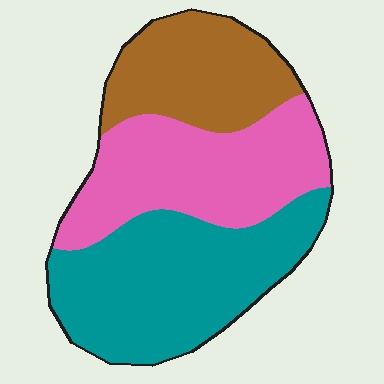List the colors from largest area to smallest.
From largest to smallest: teal, pink, brown.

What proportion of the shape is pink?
Pink takes up about one third (1/3) of the shape.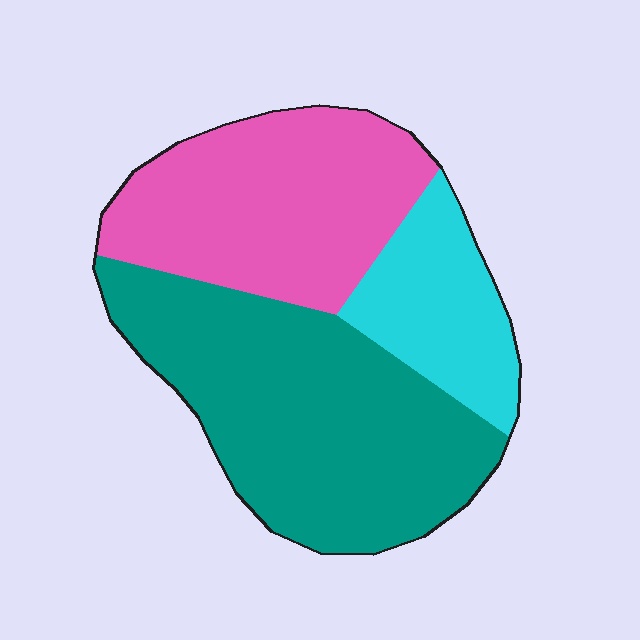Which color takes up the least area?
Cyan, at roughly 20%.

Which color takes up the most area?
Teal, at roughly 50%.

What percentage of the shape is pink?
Pink takes up about one third (1/3) of the shape.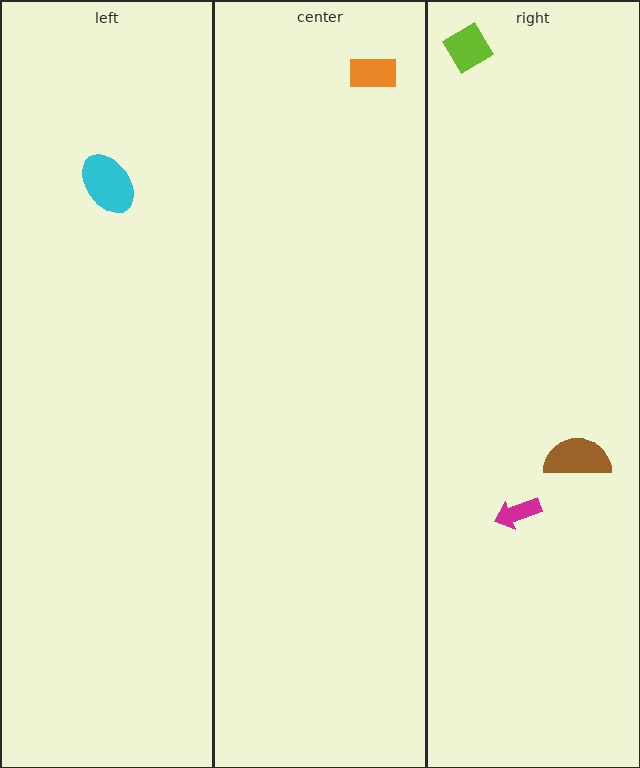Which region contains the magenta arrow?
The right region.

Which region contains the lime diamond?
The right region.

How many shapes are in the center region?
1.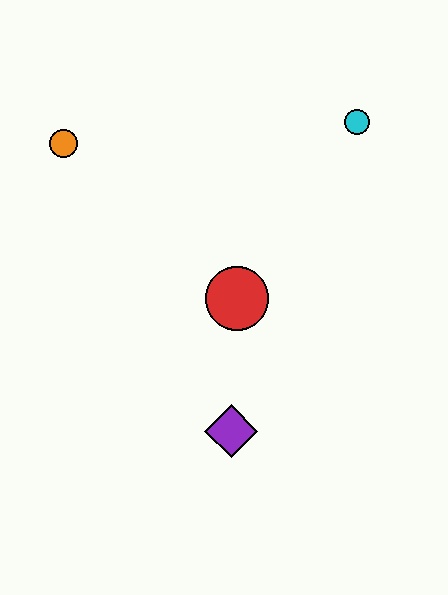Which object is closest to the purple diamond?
The red circle is closest to the purple diamond.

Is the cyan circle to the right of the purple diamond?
Yes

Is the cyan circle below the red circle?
No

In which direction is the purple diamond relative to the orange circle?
The purple diamond is below the orange circle.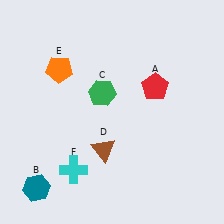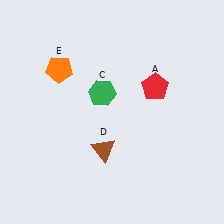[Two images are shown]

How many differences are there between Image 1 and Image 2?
There are 2 differences between the two images.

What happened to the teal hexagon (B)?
The teal hexagon (B) was removed in Image 2. It was in the bottom-left area of Image 1.